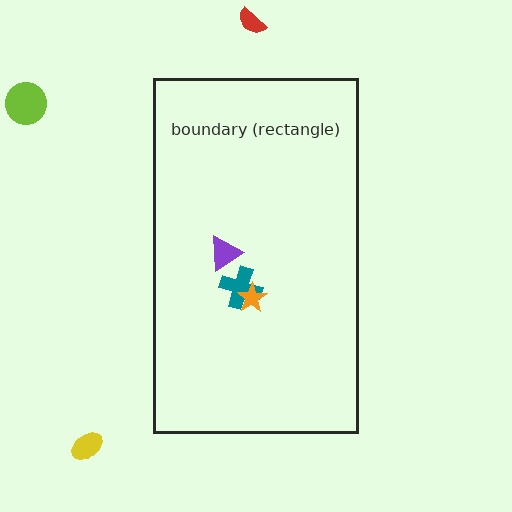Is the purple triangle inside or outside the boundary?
Inside.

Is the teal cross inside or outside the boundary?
Inside.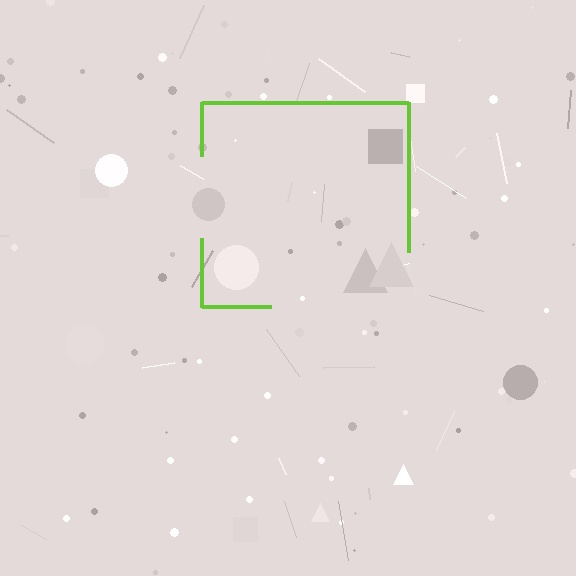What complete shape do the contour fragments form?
The contour fragments form a square.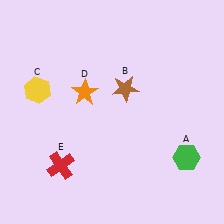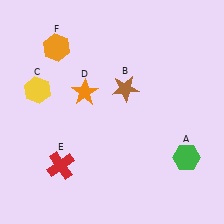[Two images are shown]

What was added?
An orange hexagon (F) was added in Image 2.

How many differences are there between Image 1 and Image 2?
There is 1 difference between the two images.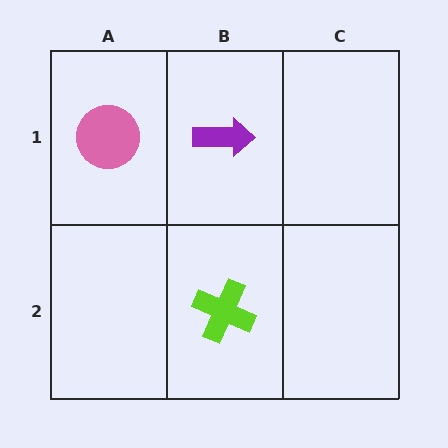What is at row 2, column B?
A lime cross.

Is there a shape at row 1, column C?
No, that cell is empty.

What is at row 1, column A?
A pink circle.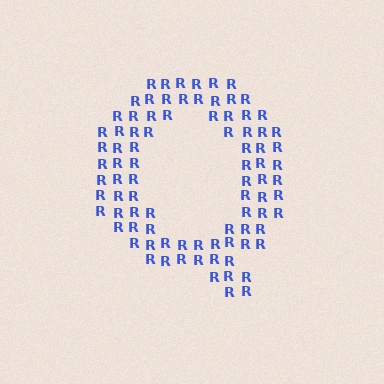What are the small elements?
The small elements are letter R's.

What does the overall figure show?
The overall figure shows the letter Q.